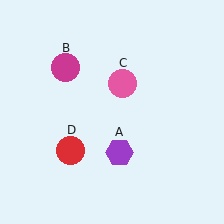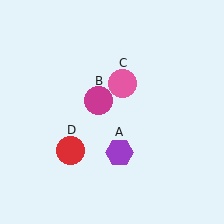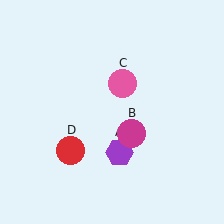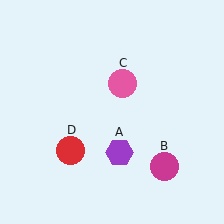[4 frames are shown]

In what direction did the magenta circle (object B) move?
The magenta circle (object B) moved down and to the right.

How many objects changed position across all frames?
1 object changed position: magenta circle (object B).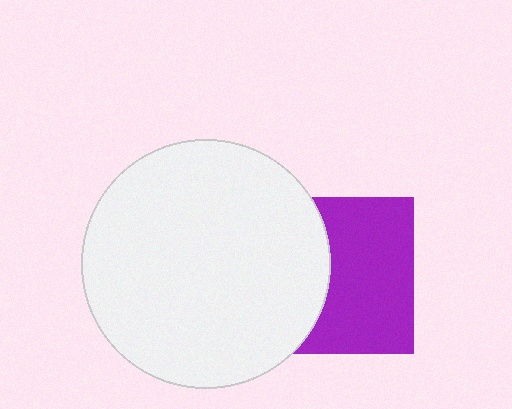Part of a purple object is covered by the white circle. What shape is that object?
It is a square.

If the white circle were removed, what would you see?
You would see the complete purple square.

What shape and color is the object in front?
The object in front is a white circle.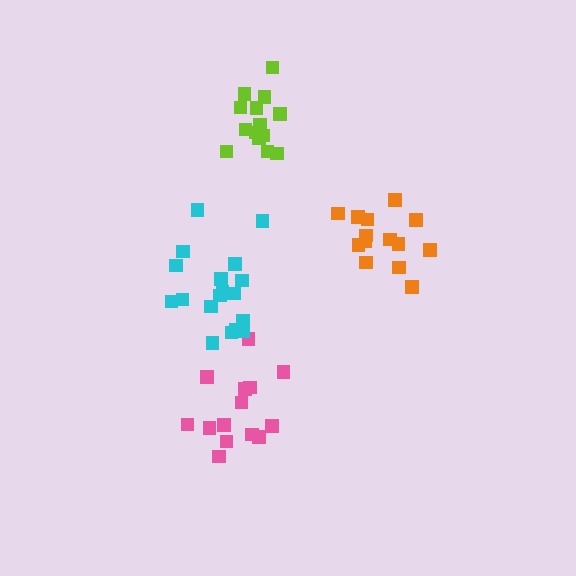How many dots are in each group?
Group 1: 14 dots, Group 2: 14 dots, Group 3: 14 dots, Group 4: 18 dots (60 total).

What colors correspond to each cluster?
The clusters are colored: pink, lime, orange, cyan.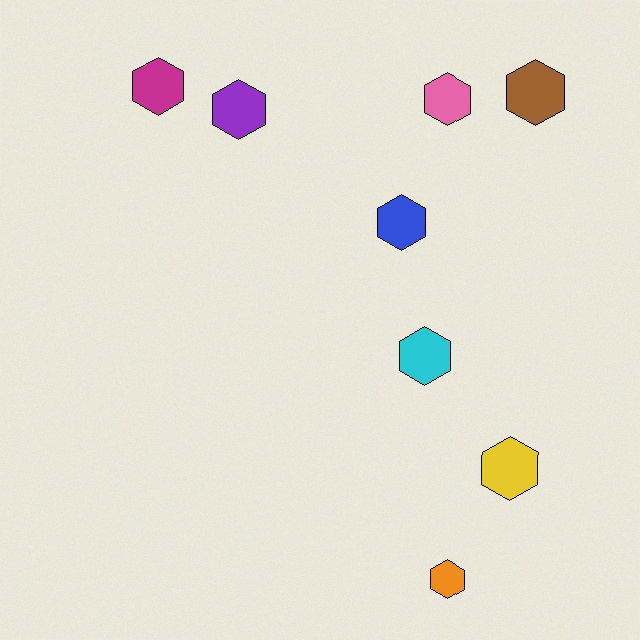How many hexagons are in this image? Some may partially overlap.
There are 8 hexagons.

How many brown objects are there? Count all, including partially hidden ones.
There is 1 brown object.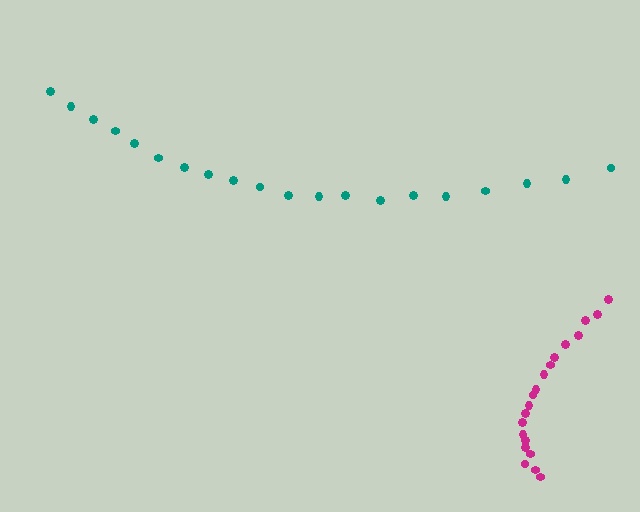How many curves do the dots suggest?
There are 2 distinct paths.